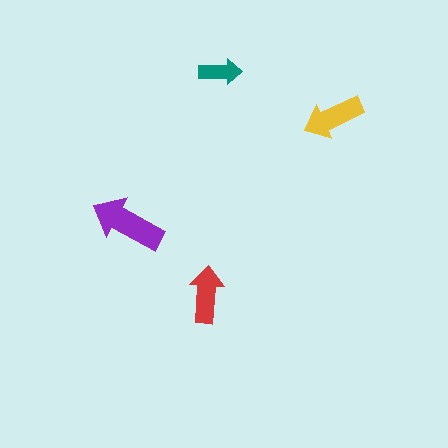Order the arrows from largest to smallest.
the purple one, the yellow one, the red one, the teal one.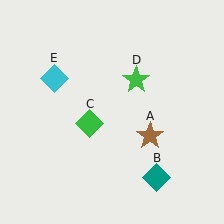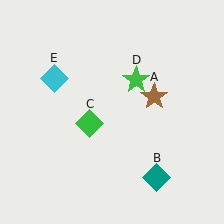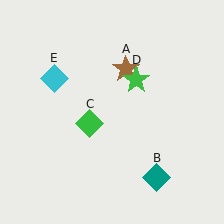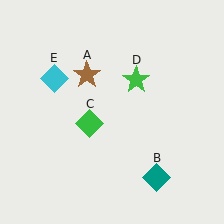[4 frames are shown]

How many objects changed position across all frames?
1 object changed position: brown star (object A).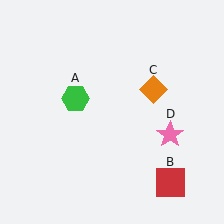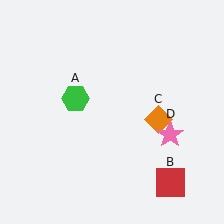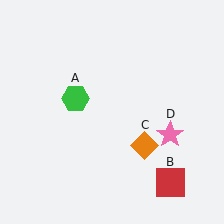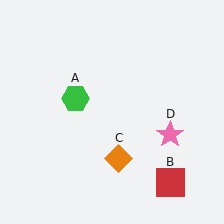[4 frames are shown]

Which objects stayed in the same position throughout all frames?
Green hexagon (object A) and red square (object B) and pink star (object D) remained stationary.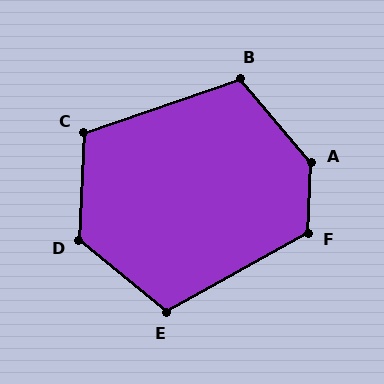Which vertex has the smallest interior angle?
E, at approximately 111 degrees.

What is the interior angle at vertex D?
Approximately 127 degrees (obtuse).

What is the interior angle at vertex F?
Approximately 122 degrees (obtuse).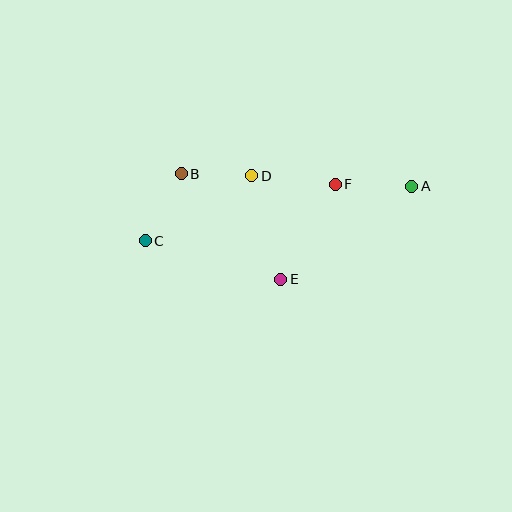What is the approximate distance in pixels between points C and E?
The distance between C and E is approximately 141 pixels.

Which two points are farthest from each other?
Points A and C are farthest from each other.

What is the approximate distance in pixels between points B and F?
The distance between B and F is approximately 155 pixels.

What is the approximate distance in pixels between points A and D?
The distance between A and D is approximately 161 pixels.